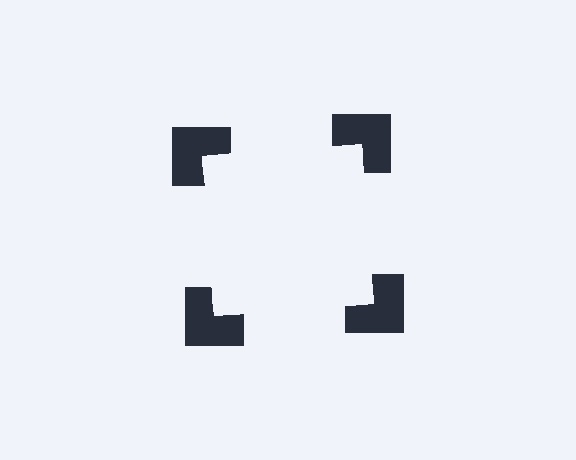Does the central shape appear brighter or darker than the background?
It typically appears slightly brighter than the background, even though no actual brightness change is drawn.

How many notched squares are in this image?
There are 4 — one at each vertex of the illusory square.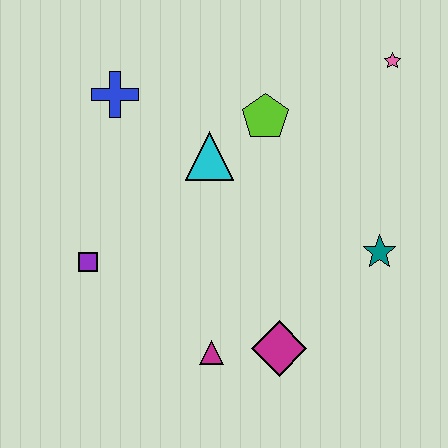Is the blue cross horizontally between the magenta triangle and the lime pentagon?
No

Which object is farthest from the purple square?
The pink star is farthest from the purple square.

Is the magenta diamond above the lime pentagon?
No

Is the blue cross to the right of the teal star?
No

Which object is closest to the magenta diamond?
The magenta triangle is closest to the magenta diamond.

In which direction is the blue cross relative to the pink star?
The blue cross is to the left of the pink star.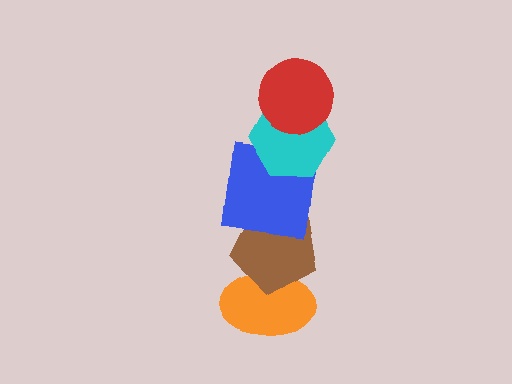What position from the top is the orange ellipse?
The orange ellipse is 5th from the top.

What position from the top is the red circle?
The red circle is 1st from the top.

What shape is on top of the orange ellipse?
The brown pentagon is on top of the orange ellipse.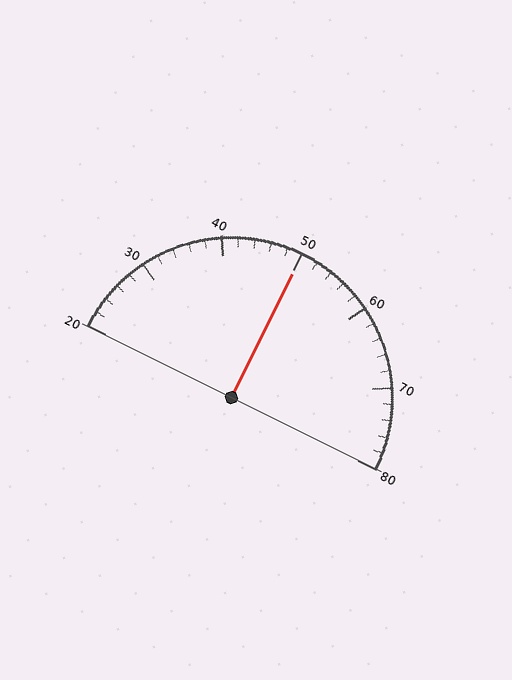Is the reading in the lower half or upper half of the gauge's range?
The reading is in the upper half of the range (20 to 80).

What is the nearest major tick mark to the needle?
The nearest major tick mark is 50.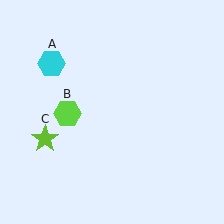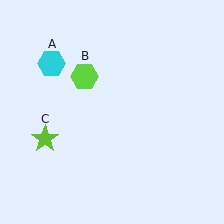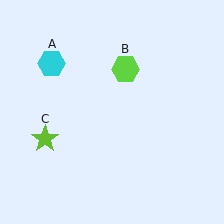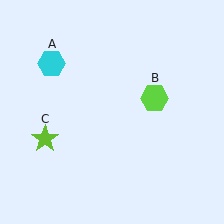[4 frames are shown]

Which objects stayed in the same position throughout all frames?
Cyan hexagon (object A) and lime star (object C) remained stationary.